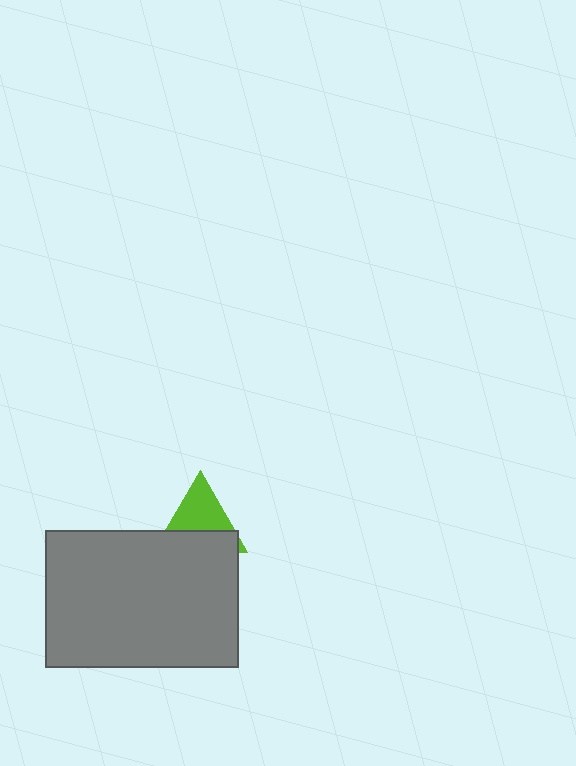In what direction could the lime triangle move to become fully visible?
The lime triangle could move up. That would shift it out from behind the gray rectangle entirely.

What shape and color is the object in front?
The object in front is a gray rectangle.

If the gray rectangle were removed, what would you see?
You would see the complete lime triangle.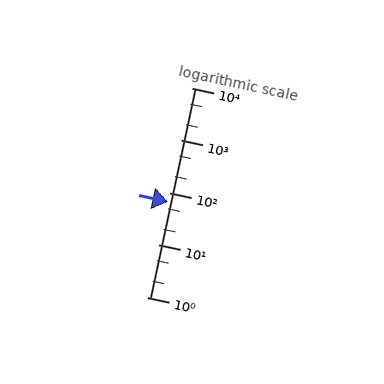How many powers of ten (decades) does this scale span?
The scale spans 4 decades, from 1 to 10000.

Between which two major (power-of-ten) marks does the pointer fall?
The pointer is between 10 and 100.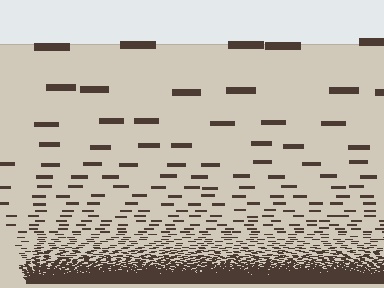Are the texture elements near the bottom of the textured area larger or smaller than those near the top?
Smaller. The gradient is inverted — elements near the bottom are smaller and denser.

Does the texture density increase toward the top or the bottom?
Density increases toward the bottom.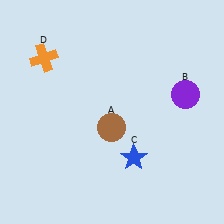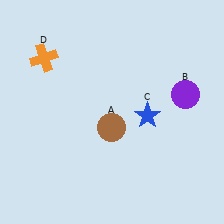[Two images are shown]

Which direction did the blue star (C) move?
The blue star (C) moved up.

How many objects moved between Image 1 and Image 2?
1 object moved between the two images.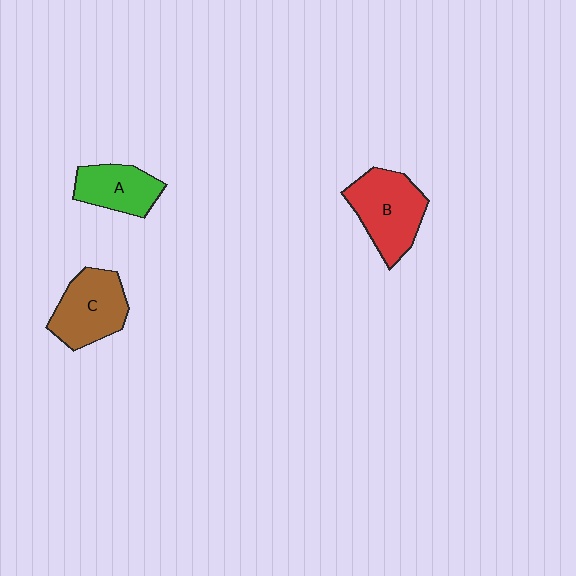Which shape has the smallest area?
Shape A (green).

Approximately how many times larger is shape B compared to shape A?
Approximately 1.4 times.